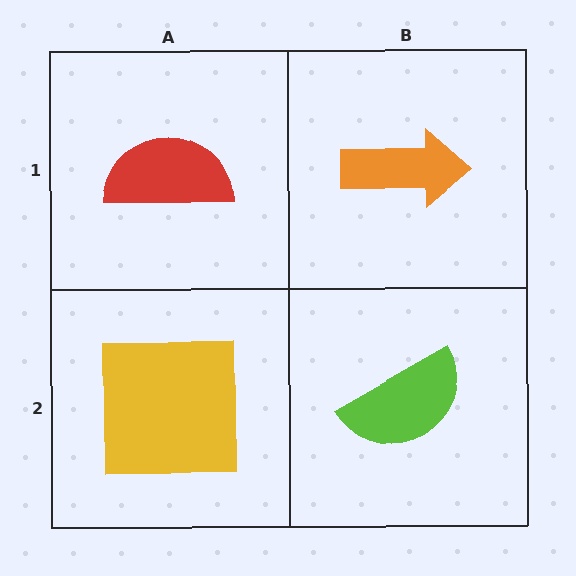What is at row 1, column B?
An orange arrow.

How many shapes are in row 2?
2 shapes.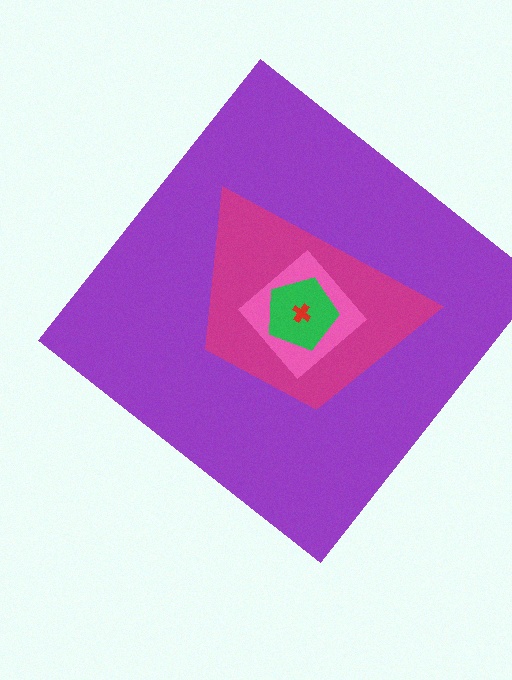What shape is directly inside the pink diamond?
The green pentagon.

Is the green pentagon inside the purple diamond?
Yes.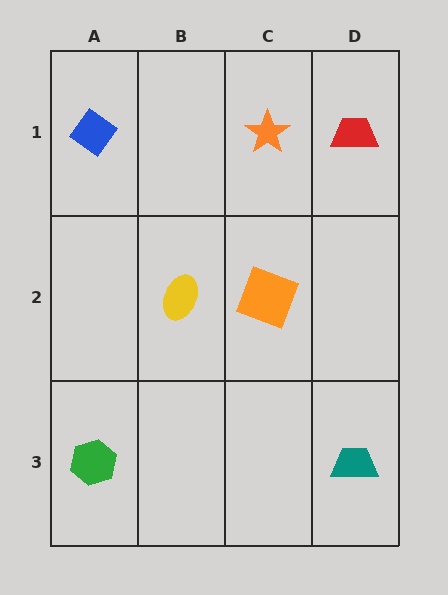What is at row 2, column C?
An orange square.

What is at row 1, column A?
A blue diamond.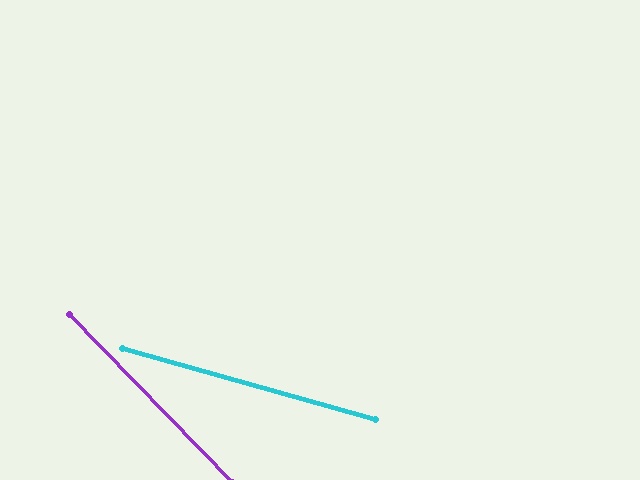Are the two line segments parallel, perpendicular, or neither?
Neither parallel nor perpendicular — they differ by about 30°.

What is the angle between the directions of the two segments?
Approximately 30 degrees.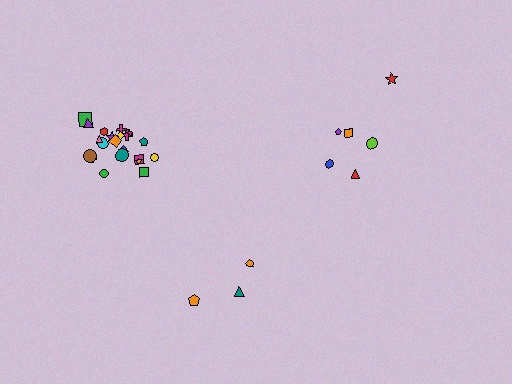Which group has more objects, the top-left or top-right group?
The top-left group.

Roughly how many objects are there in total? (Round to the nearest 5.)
Roughly 30 objects in total.